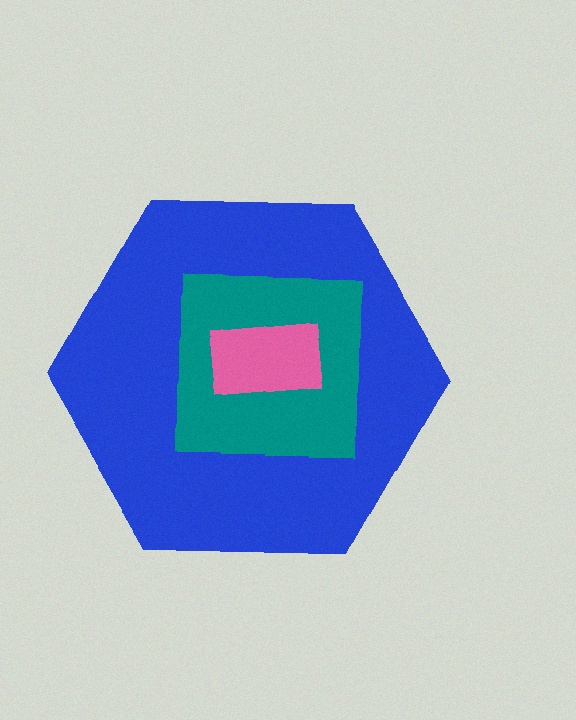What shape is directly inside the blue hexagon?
The teal square.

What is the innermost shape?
The pink rectangle.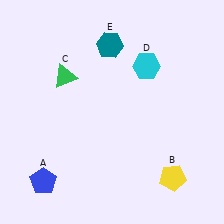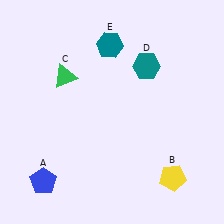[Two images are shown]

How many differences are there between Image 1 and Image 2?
There is 1 difference between the two images.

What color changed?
The hexagon (D) changed from cyan in Image 1 to teal in Image 2.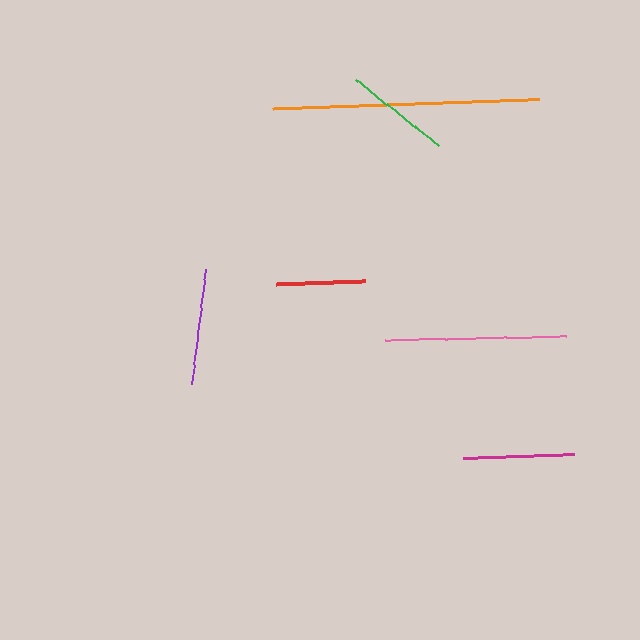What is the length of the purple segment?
The purple segment is approximately 116 pixels long.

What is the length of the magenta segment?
The magenta segment is approximately 111 pixels long.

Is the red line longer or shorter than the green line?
The green line is longer than the red line.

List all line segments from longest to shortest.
From longest to shortest: orange, pink, purple, magenta, green, red.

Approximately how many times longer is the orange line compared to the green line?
The orange line is approximately 2.5 times the length of the green line.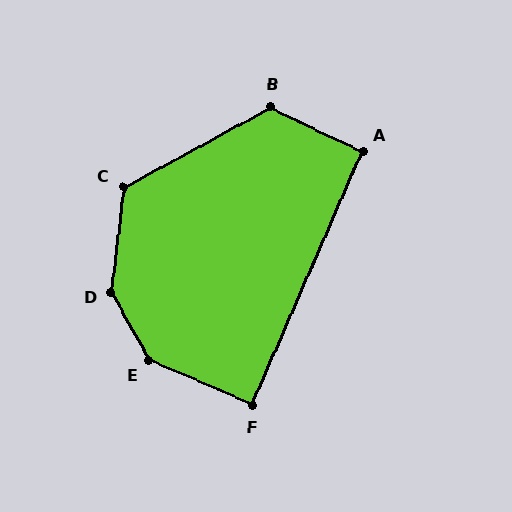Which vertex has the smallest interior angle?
F, at approximately 90 degrees.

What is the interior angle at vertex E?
Approximately 143 degrees (obtuse).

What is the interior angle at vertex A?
Approximately 92 degrees (approximately right).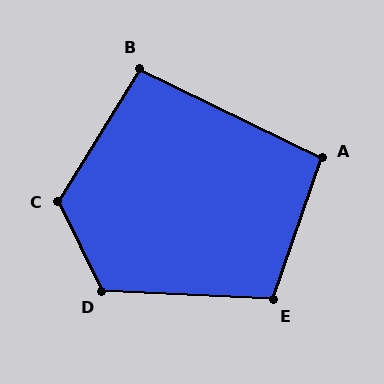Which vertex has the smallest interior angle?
B, at approximately 96 degrees.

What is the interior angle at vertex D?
Approximately 118 degrees (obtuse).